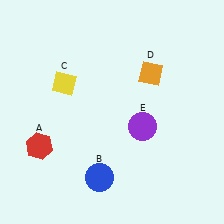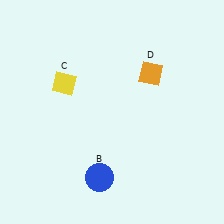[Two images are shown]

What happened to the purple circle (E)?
The purple circle (E) was removed in Image 2. It was in the bottom-right area of Image 1.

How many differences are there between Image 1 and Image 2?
There are 2 differences between the two images.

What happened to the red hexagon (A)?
The red hexagon (A) was removed in Image 2. It was in the bottom-left area of Image 1.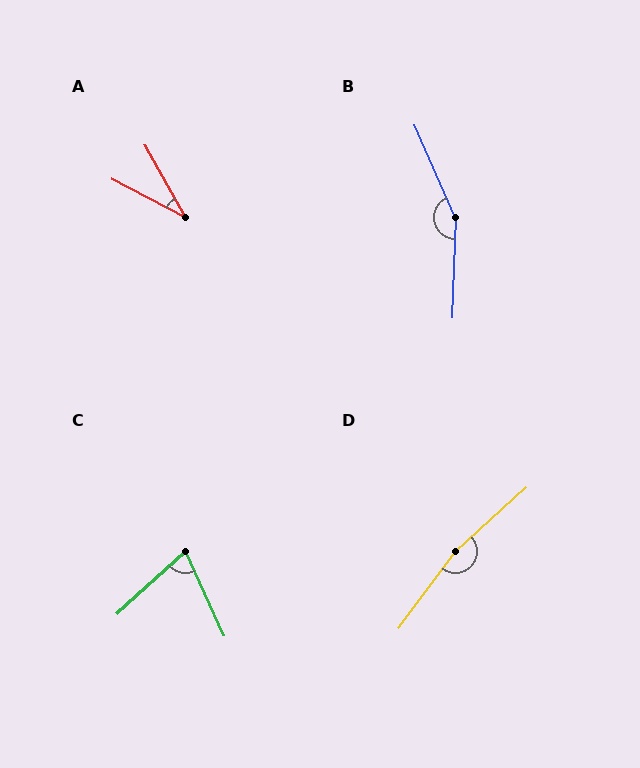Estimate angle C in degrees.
Approximately 72 degrees.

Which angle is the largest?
D, at approximately 168 degrees.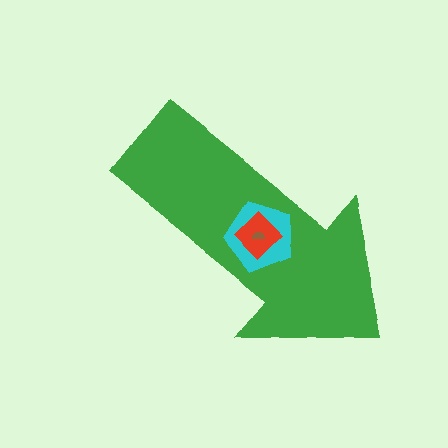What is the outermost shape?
The green arrow.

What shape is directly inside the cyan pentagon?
The red diamond.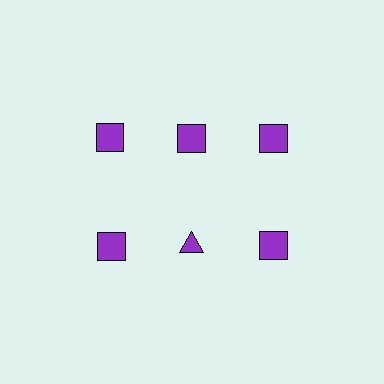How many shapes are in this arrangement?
There are 6 shapes arranged in a grid pattern.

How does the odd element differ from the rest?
It has a different shape: triangle instead of square.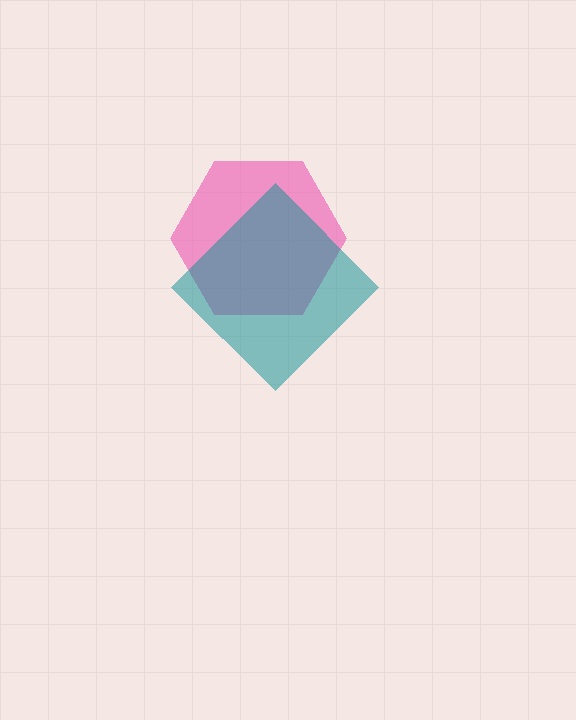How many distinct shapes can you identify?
There are 2 distinct shapes: a pink hexagon, a teal diamond.